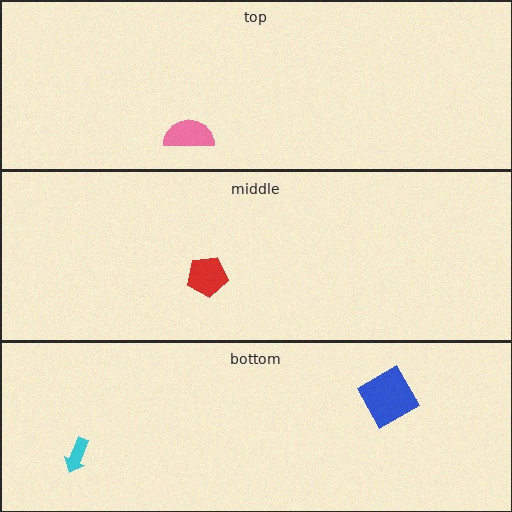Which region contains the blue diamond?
The bottom region.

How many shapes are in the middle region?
1.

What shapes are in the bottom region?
The blue diamond, the cyan arrow.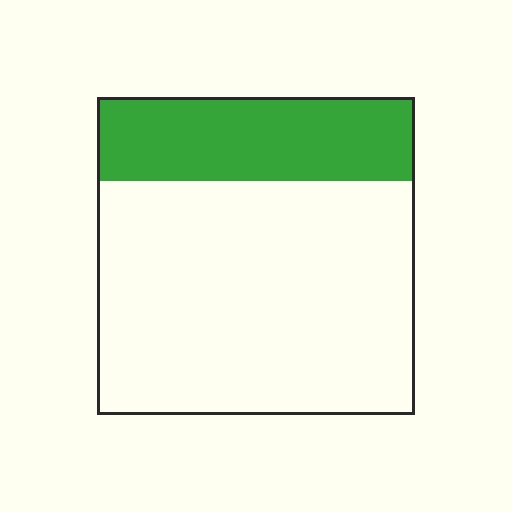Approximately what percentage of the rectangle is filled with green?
Approximately 25%.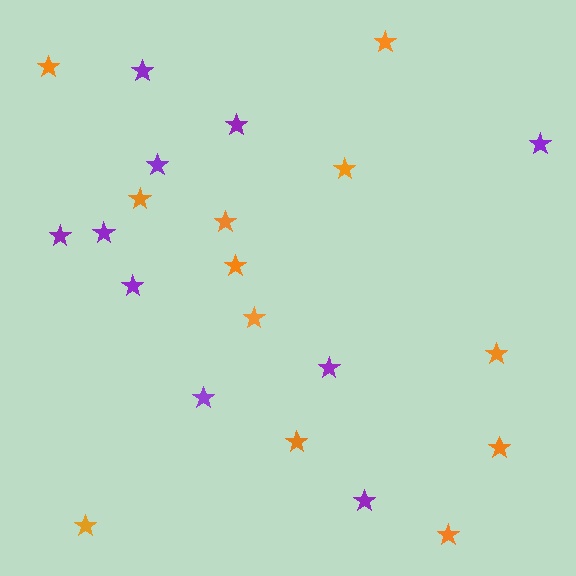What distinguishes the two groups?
There are 2 groups: one group of orange stars (12) and one group of purple stars (10).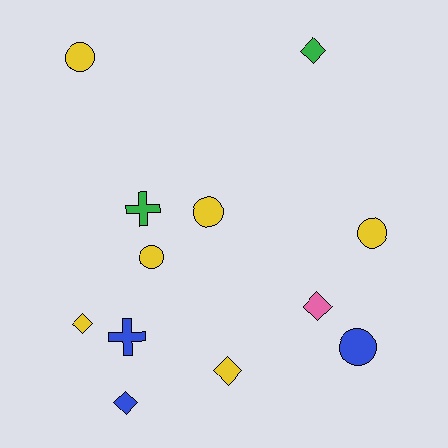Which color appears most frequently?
Yellow, with 6 objects.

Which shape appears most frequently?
Diamond, with 5 objects.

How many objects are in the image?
There are 12 objects.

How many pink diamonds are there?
There is 1 pink diamond.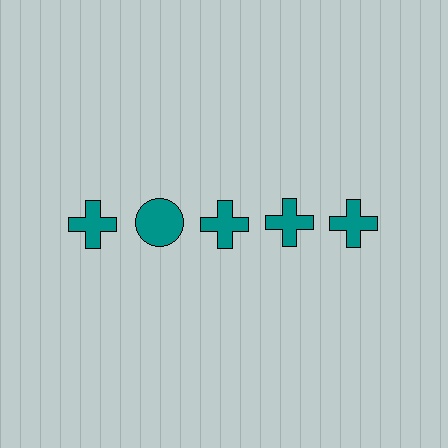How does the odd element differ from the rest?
It has a different shape: circle instead of cross.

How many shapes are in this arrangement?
There are 5 shapes arranged in a grid pattern.